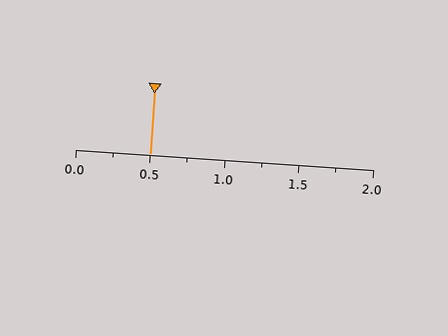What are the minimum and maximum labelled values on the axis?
The axis runs from 0.0 to 2.0.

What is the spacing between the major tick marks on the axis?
The major ticks are spaced 0.5 apart.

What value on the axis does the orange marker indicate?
The marker indicates approximately 0.5.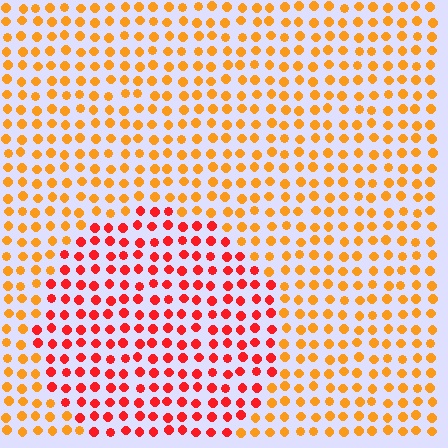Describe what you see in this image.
The image is filled with small orange elements in a uniform arrangement. A circle-shaped region is visible where the elements are tinted to a slightly different hue, forming a subtle color boundary.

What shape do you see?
I see a circle.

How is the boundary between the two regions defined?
The boundary is defined purely by a slight shift in hue (about 37 degrees). Spacing, size, and orientation are identical on both sides.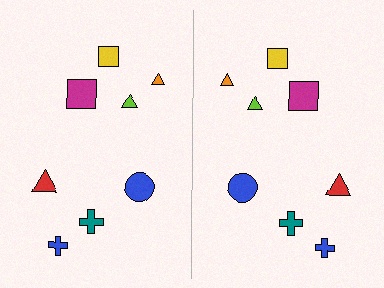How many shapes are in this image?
There are 16 shapes in this image.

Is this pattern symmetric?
Yes, this pattern has bilateral (reflection) symmetry.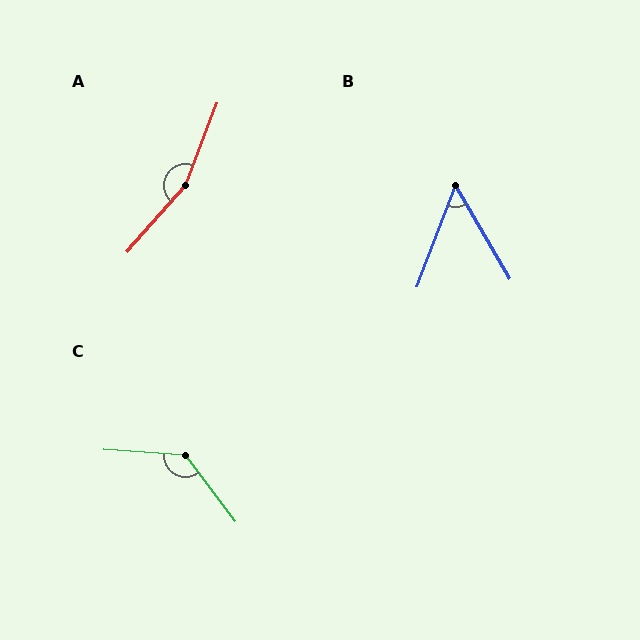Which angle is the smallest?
B, at approximately 51 degrees.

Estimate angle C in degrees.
Approximately 130 degrees.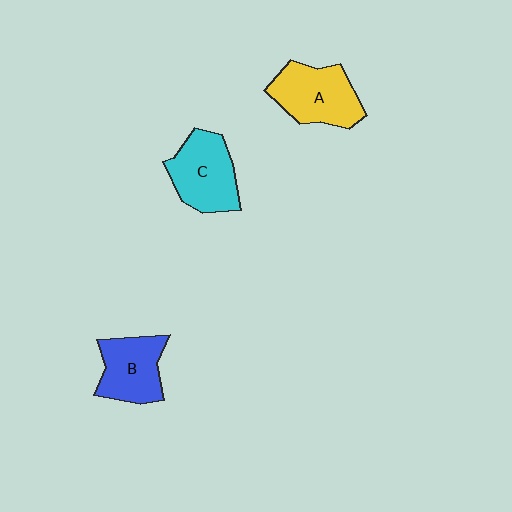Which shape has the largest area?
Shape A (yellow).